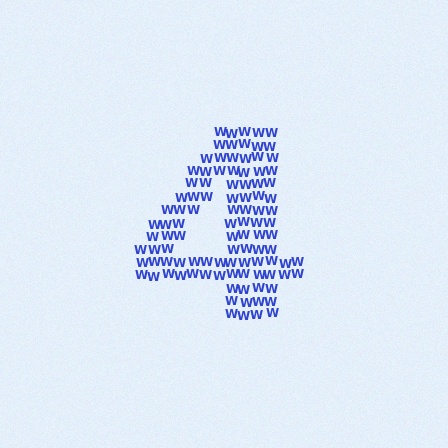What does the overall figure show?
The overall figure shows the digit 4.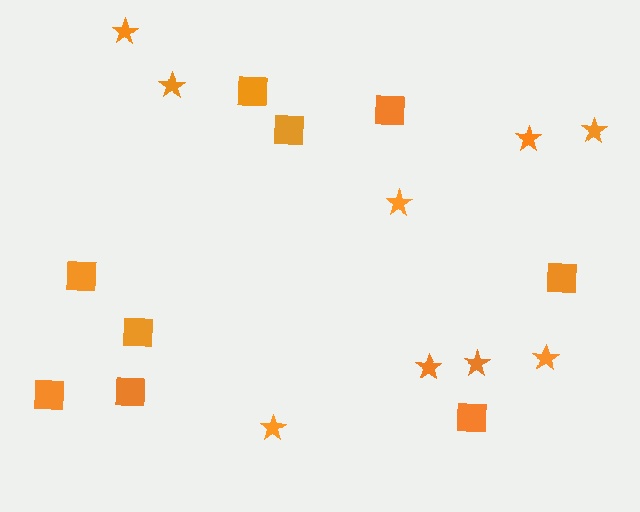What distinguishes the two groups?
There are 2 groups: one group of stars (9) and one group of squares (9).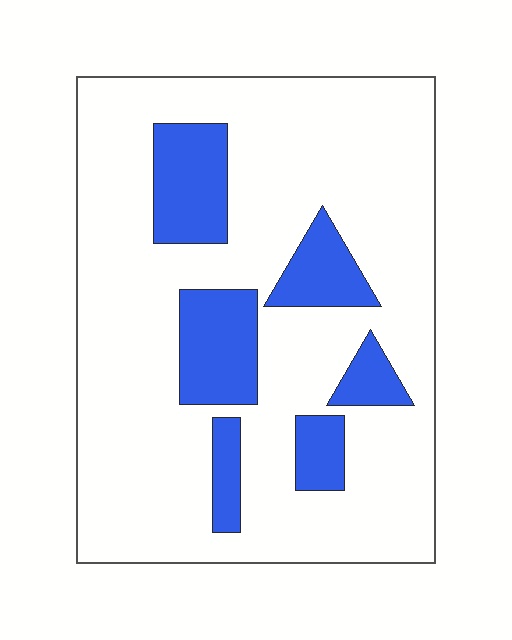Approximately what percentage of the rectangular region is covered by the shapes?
Approximately 20%.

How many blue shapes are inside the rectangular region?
6.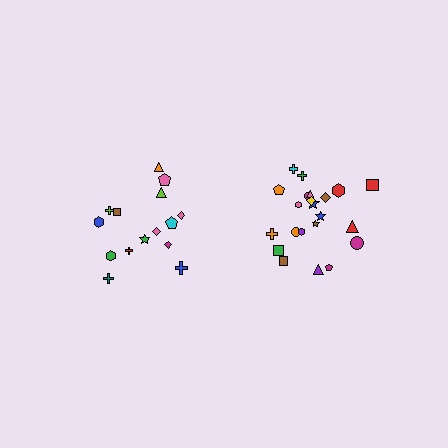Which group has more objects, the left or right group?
The right group.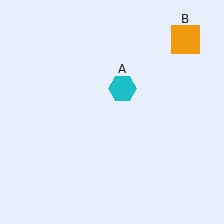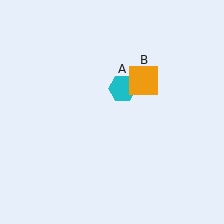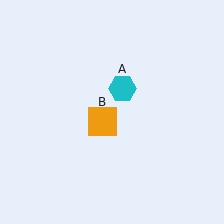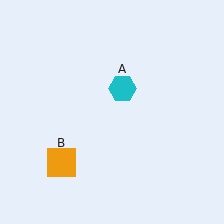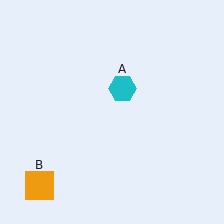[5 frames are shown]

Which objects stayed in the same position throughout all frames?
Cyan hexagon (object A) remained stationary.